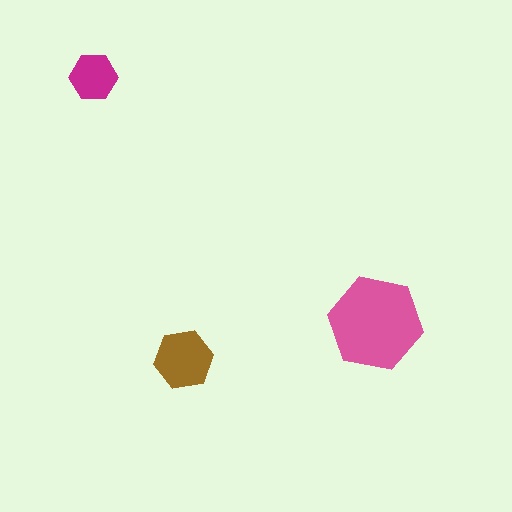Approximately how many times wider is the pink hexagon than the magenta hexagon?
About 2 times wider.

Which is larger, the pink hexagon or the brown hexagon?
The pink one.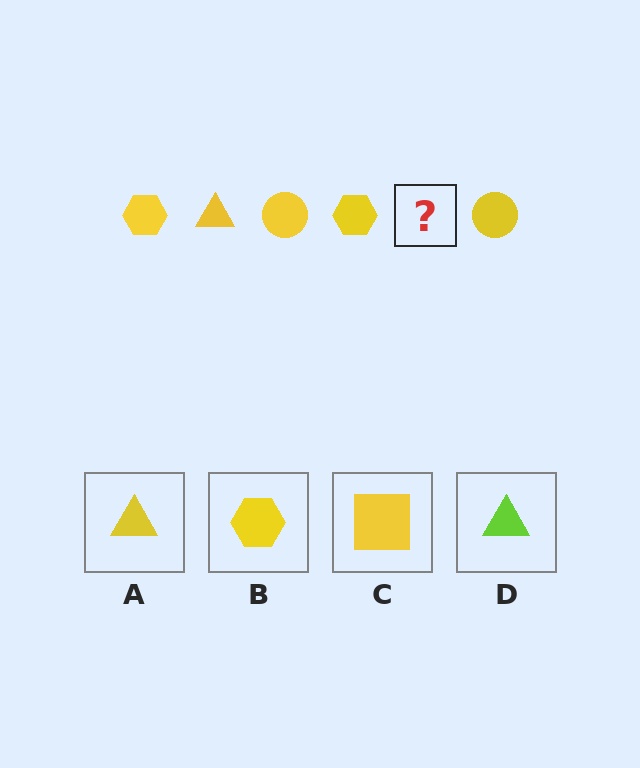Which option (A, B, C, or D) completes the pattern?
A.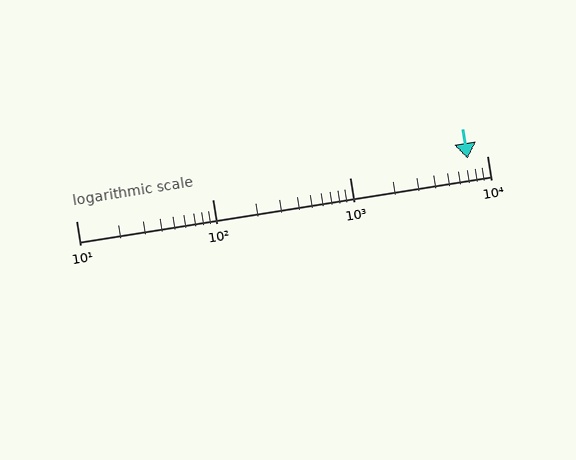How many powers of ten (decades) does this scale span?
The scale spans 3 decades, from 10 to 10000.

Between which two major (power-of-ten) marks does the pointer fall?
The pointer is between 1000 and 10000.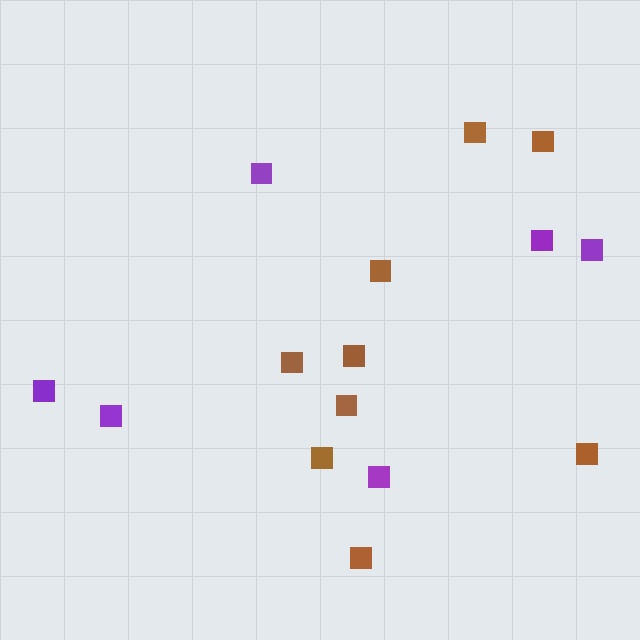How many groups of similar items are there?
There are 2 groups: one group of purple squares (6) and one group of brown squares (9).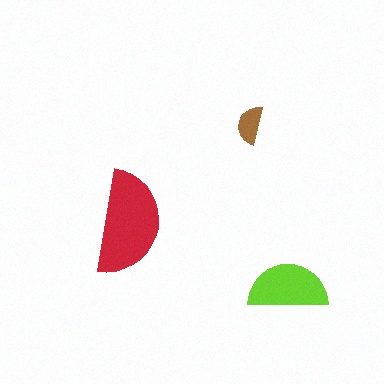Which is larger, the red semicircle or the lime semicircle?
The red one.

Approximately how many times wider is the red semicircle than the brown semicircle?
About 2.5 times wider.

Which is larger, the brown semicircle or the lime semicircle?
The lime one.